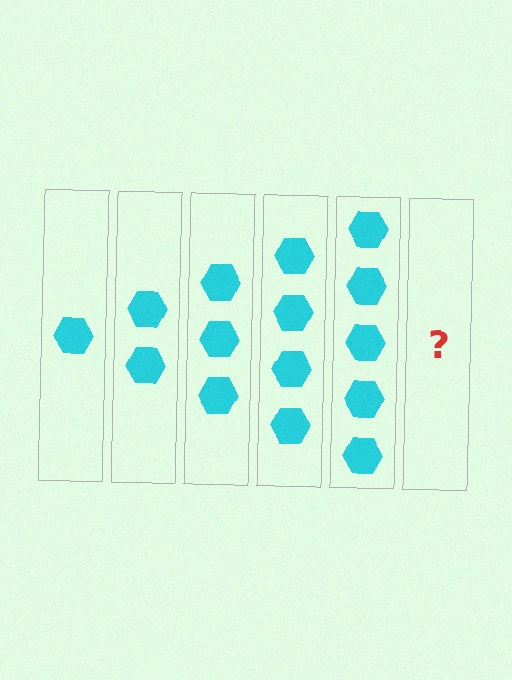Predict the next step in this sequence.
The next step is 6 hexagons.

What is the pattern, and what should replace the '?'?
The pattern is that each step adds one more hexagon. The '?' should be 6 hexagons.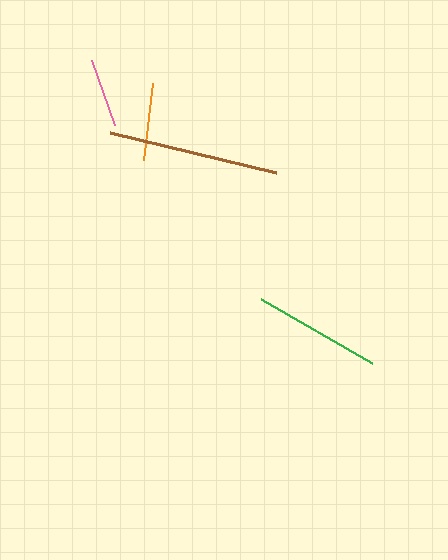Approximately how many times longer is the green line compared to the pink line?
The green line is approximately 1.9 times the length of the pink line.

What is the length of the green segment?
The green segment is approximately 128 pixels long.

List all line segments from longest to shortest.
From longest to shortest: brown, green, orange, pink.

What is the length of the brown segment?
The brown segment is approximately 171 pixels long.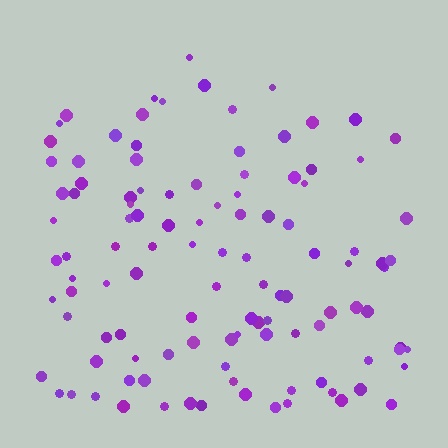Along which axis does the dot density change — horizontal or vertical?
Vertical.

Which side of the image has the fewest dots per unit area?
The top.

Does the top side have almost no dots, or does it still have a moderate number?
Still a moderate number, just noticeably fewer than the bottom.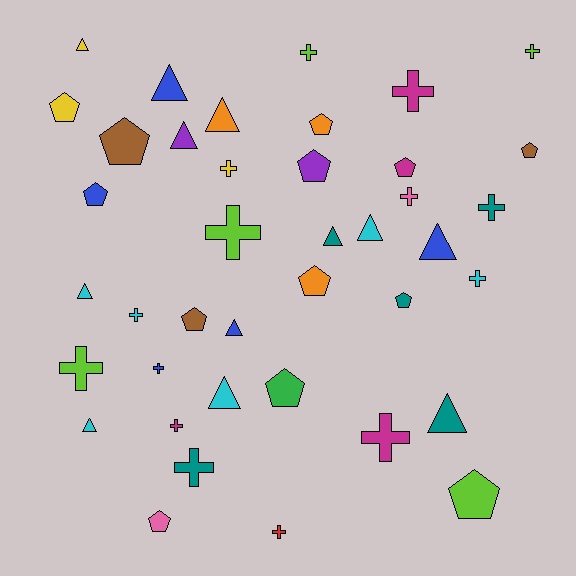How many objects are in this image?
There are 40 objects.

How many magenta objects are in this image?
There are 4 magenta objects.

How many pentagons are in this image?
There are 13 pentagons.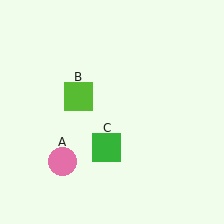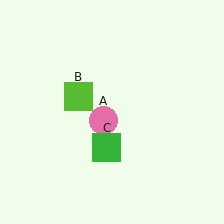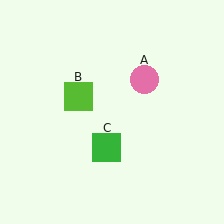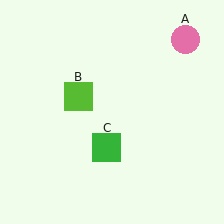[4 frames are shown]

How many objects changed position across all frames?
1 object changed position: pink circle (object A).